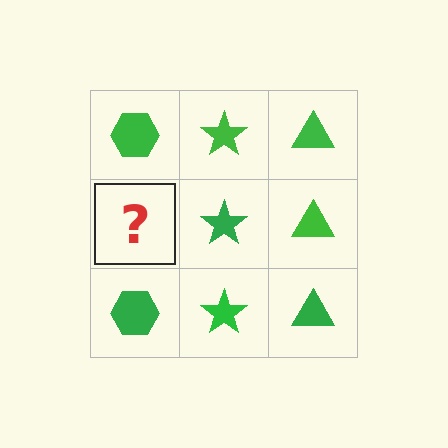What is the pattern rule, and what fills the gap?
The rule is that each column has a consistent shape. The gap should be filled with a green hexagon.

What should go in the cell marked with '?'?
The missing cell should contain a green hexagon.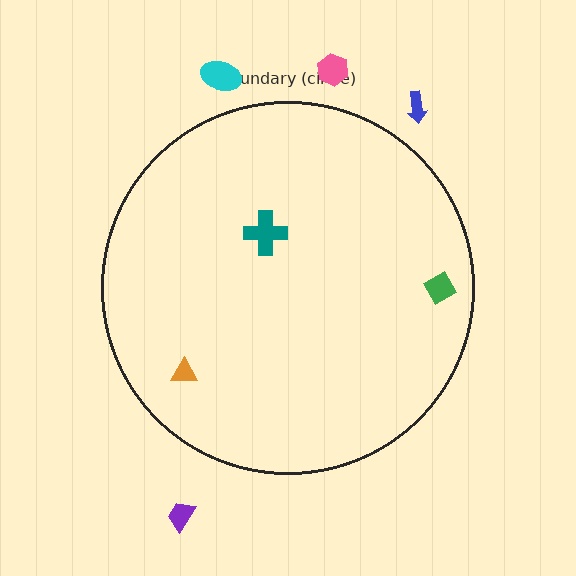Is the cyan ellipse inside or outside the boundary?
Outside.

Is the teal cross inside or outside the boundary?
Inside.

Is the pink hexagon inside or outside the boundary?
Outside.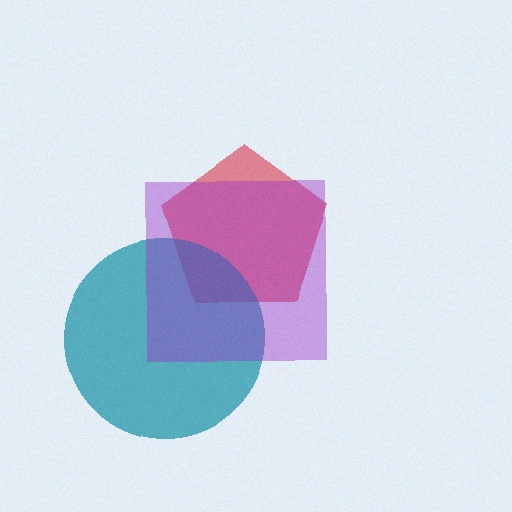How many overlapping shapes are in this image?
There are 3 overlapping shapes in the image.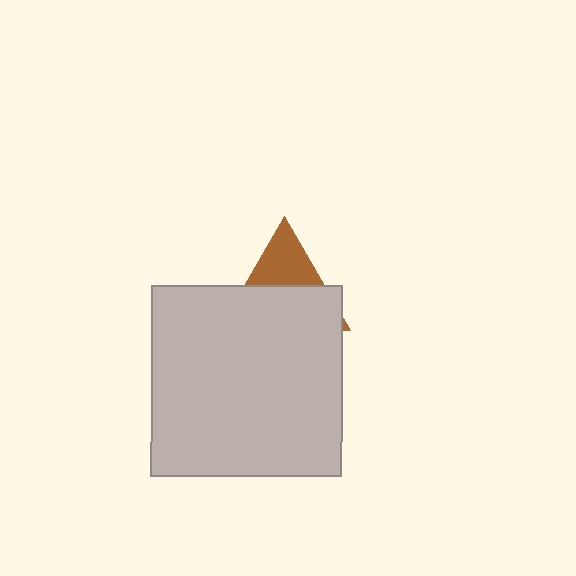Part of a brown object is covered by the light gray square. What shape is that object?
It is a triangle.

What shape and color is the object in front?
The object in front is a light gray square.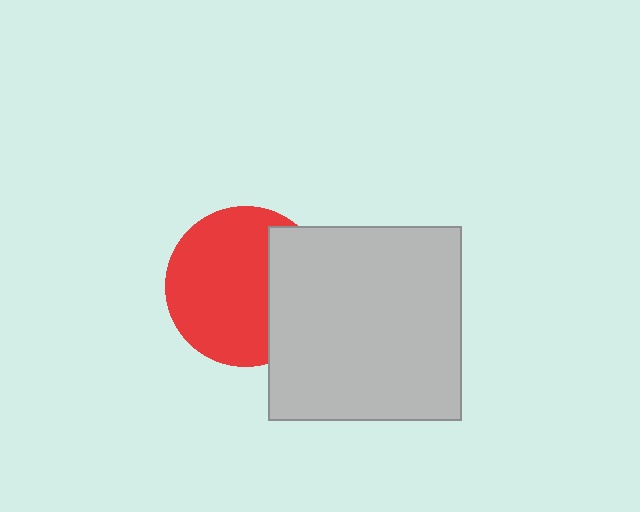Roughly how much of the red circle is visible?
Most of it is visible (roughly 69%).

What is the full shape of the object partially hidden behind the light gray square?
The partially hidden object is a red circle.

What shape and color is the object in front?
The object in front is a light gray square.